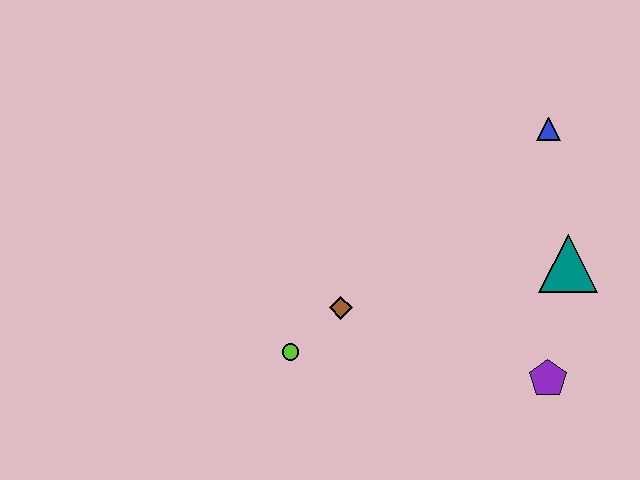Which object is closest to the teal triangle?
The purple pentagon is closest to the teal triangle.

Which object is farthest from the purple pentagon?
The lime circle is farthest from the purple pentagon.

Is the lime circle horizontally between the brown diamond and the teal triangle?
No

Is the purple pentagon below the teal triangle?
Yes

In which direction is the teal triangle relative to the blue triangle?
The teal triangle is below the blue triangle.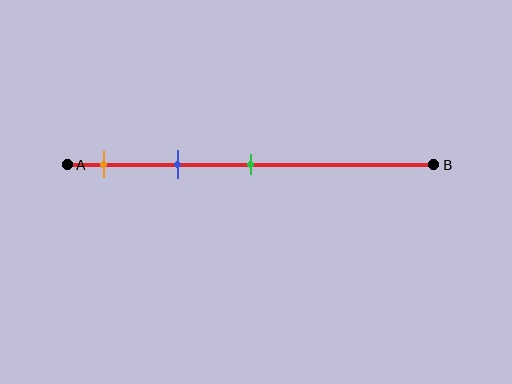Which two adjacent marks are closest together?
The orange and blue marks are the closest adjacent pair.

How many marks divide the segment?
There are 3 marks dividing the segment.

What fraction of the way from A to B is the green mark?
The green mark is approximately 50% (0.5) of the way from A to B.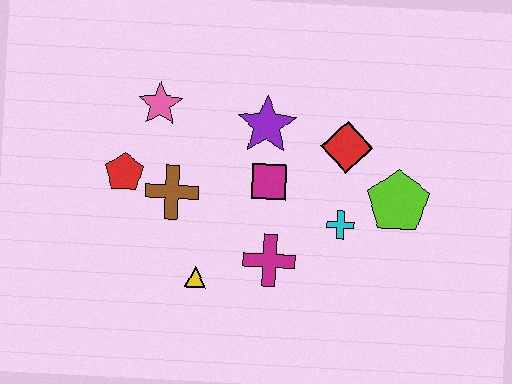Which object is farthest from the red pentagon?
The lime pentagon is farthest from the red pentagon.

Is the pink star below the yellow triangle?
No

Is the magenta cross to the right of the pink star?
Yes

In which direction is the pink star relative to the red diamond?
The pink star is to the left of the red diamond.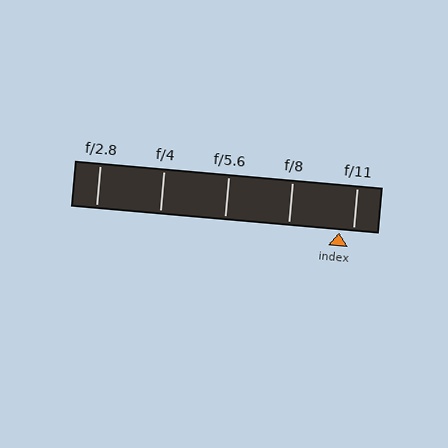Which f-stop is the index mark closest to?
The index mark is closest to f/11.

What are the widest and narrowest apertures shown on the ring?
The widest aperture shown is f/2.8 and the narrowest is f/11.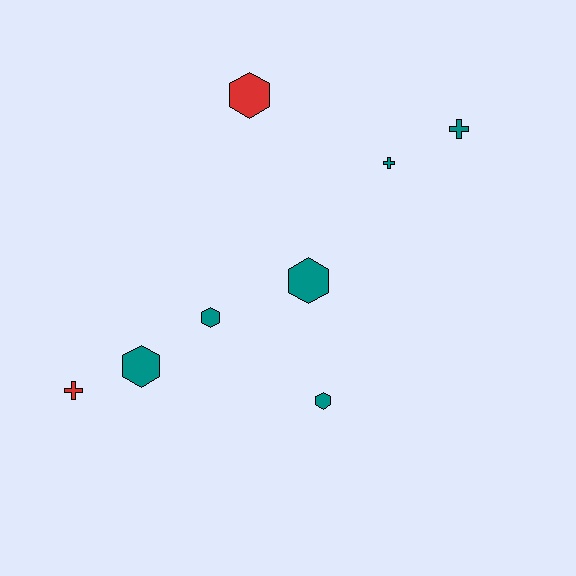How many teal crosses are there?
There are 2 teal crosses.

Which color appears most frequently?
Teal, with 6 objects.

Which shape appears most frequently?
Hexagon, with 5 objects.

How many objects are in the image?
There are 8 objects.